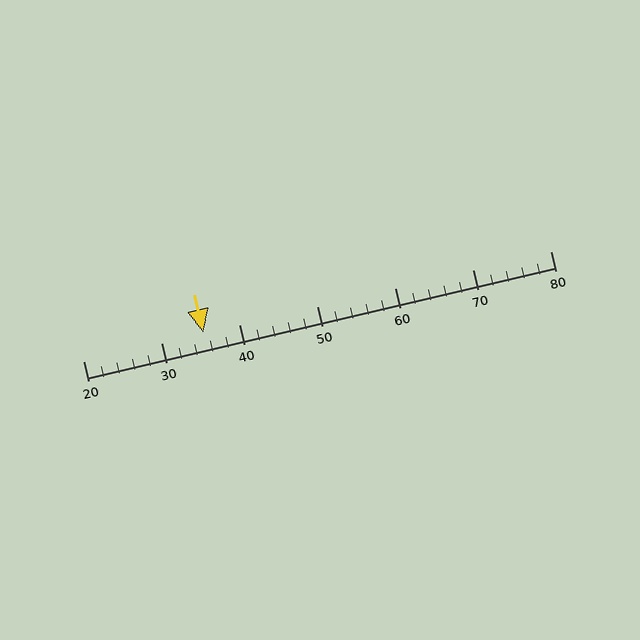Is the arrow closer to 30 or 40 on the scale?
The arrow is closer to 40.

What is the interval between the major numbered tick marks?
The major tick marks are spaced 10 units apart.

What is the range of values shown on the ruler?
The ruler shows values from 20 to 80.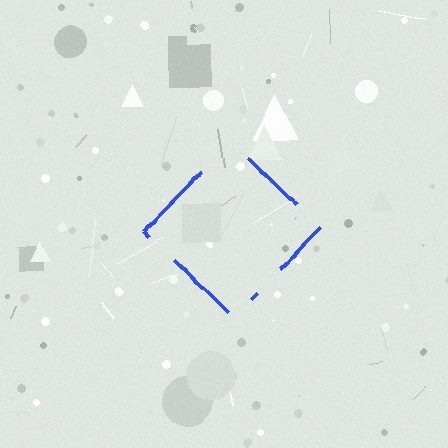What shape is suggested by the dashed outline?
The dashed outline suggests a diamond.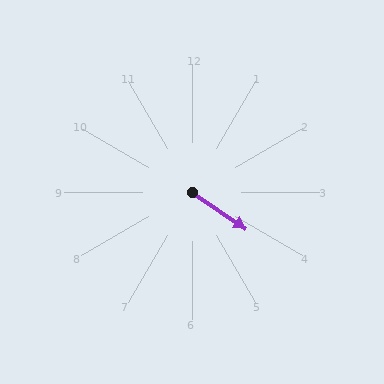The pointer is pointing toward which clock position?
Roughly 4 o'clock.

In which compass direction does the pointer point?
Southeast.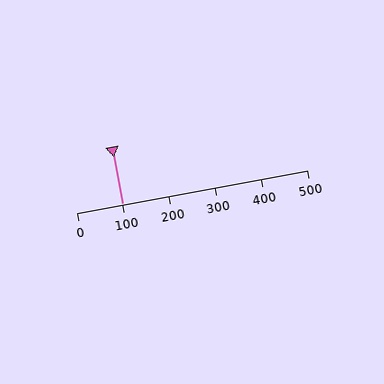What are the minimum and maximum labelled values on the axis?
The axis runs from 0 to 500.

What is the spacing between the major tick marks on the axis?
The major ticks are spaced 100 apart.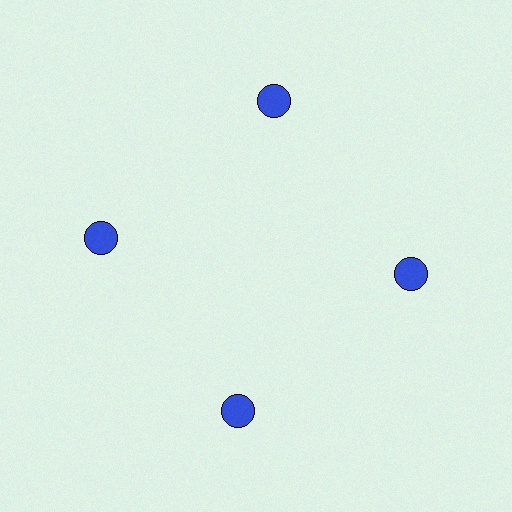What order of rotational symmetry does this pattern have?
This pattern has 4-fold rotational symmetry.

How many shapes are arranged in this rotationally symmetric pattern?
There are 4 shapes, arranged in 4 groups of 1.